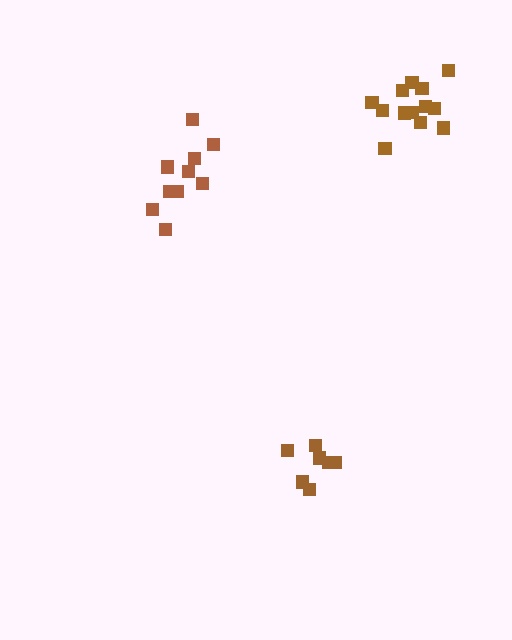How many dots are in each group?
Group 1: 13 dots, Group 2: 10 dots, Group 3: 7 dots (30 total).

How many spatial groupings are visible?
There are 3 spatial groupings.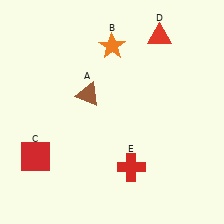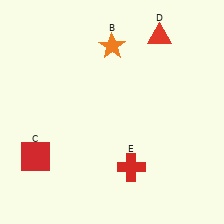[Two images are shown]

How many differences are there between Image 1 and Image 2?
There is 1 difference between the two images.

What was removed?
The brown triangle (A) was removed in Image 2.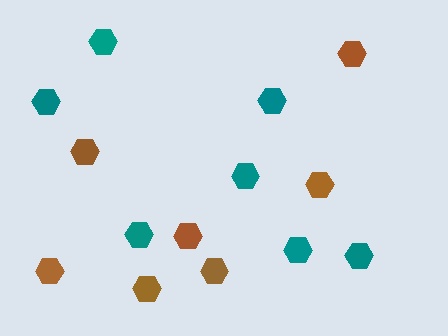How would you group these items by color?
There are 2 groups: one group of brown hexagons (7) and one group of teal hexagons (7).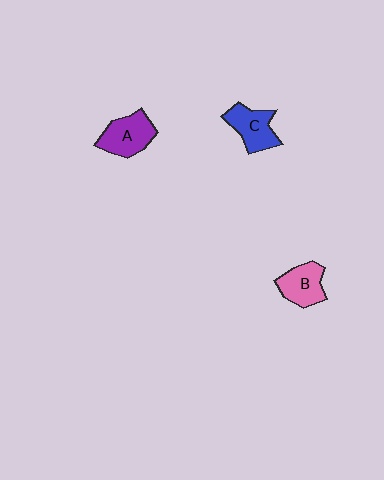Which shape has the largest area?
Shape A (purple).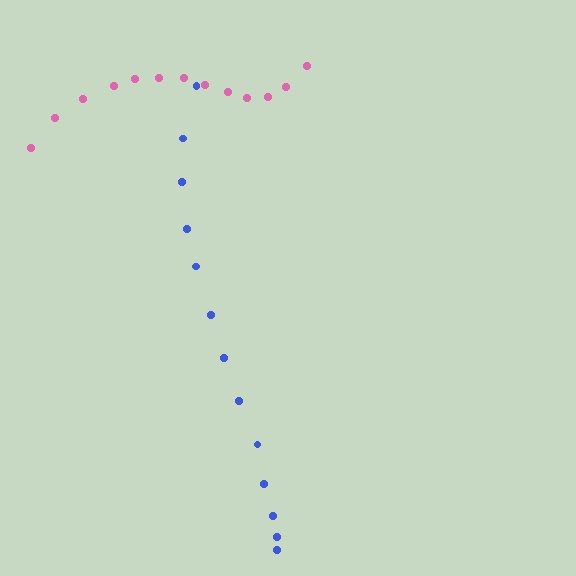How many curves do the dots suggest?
There are 2 distinct paths.